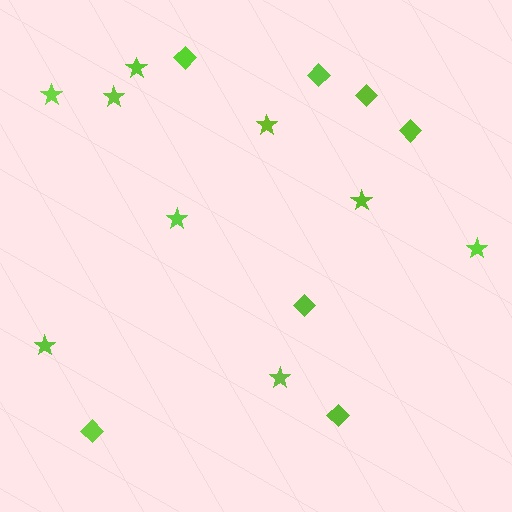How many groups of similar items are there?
There are 2 groups: one group of stars (9) and one group of diamonds (7).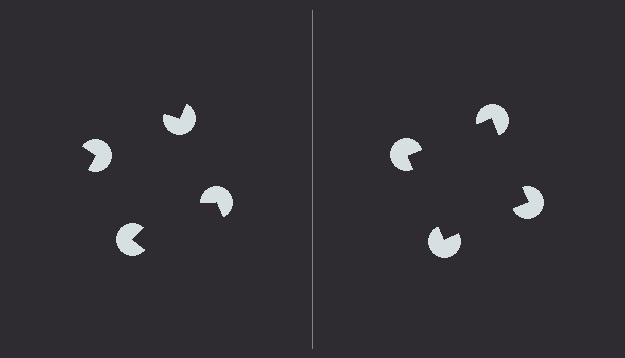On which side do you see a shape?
An illusory square appears on the right side. On the left side the wedge cuts are rotated, so no coherent shape forms.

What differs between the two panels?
The pac-man discs are positioned identically on both sides; only the wedge orientations differ. On the right they align to a square; on the left they are misaligned.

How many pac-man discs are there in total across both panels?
8 — 4 on each side.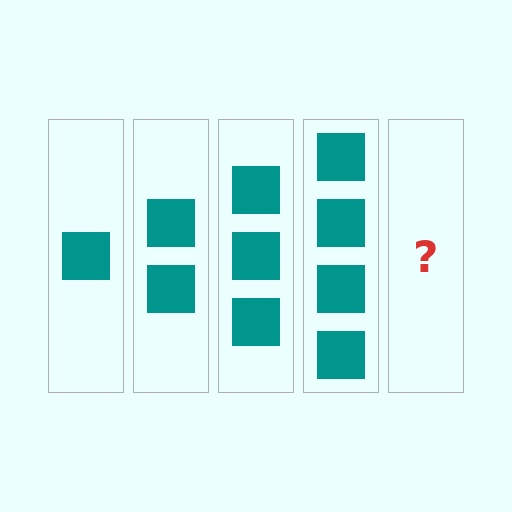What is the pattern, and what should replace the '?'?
The pattern is that each step adds one more square. The '?' should be 5 squares.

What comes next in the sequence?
The next element should be 5 squares.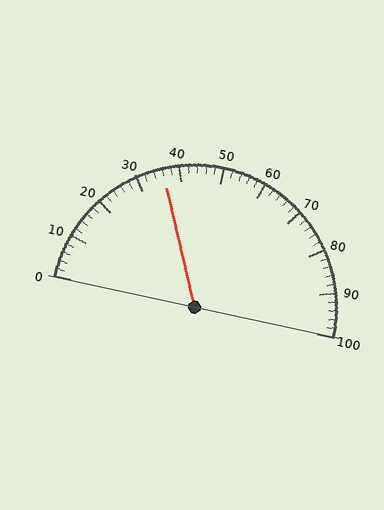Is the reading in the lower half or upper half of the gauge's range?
The reading is in the lower half of the range (0 to 100).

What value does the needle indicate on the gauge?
The needle indicates approximately 36.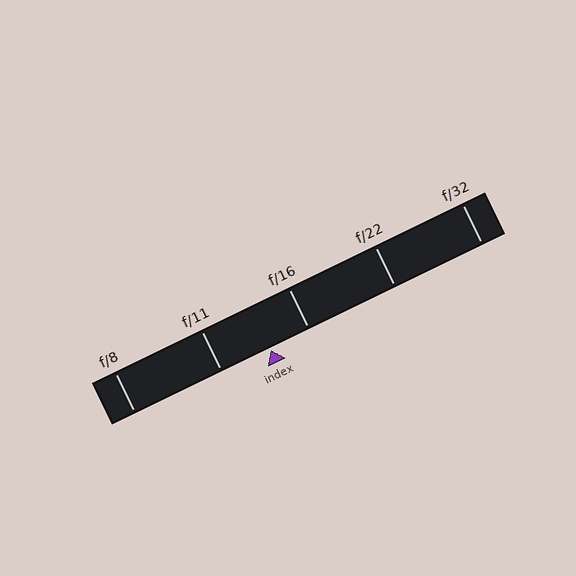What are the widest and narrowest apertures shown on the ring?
The widest aperture shown is f/8 and the narrowest is f/32.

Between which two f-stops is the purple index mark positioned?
The index mark is between f/11 and f/16.